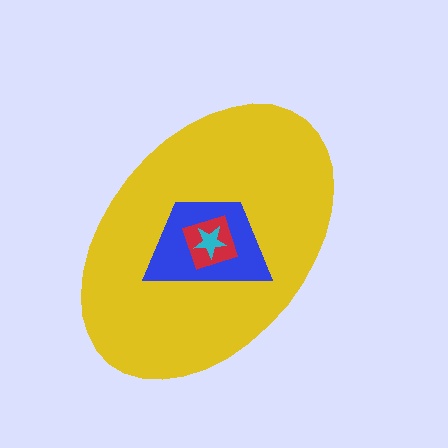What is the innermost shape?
The cyan star.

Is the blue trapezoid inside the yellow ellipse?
Yes.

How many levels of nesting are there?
4.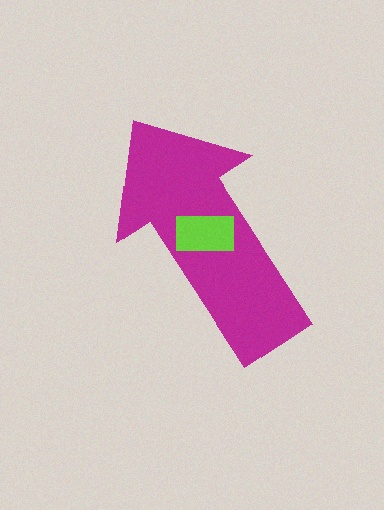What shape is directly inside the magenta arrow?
The lime rectangle.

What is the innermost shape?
The lime rectangle.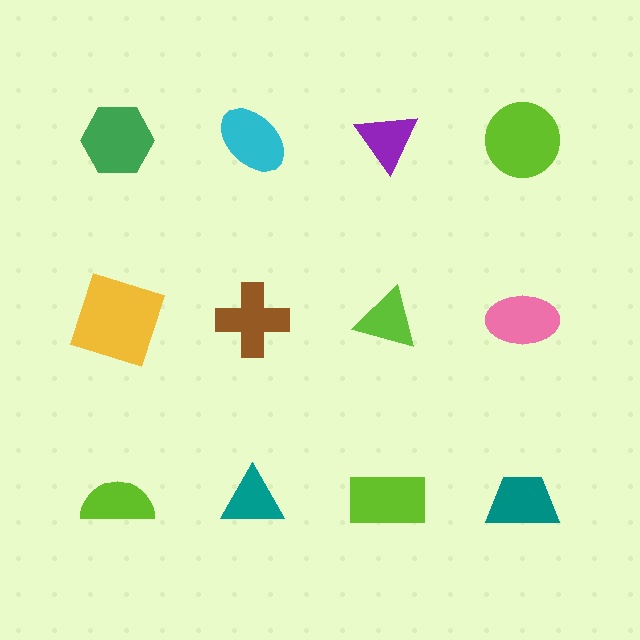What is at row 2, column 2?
A brown cross.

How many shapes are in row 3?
4 shapes.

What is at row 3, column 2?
A teal triangle.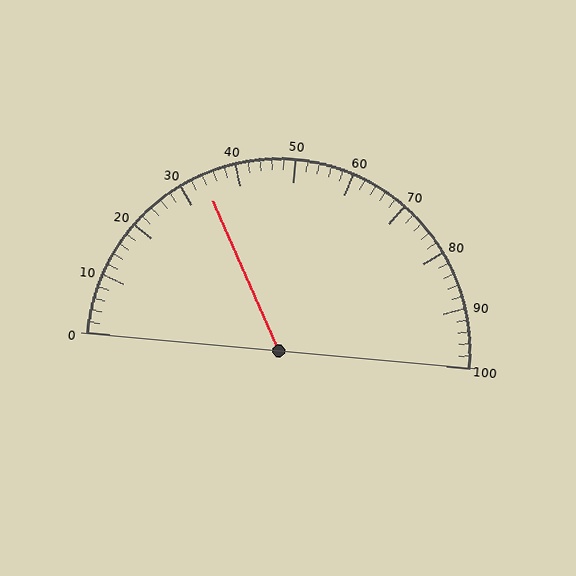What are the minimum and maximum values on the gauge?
The gauge ranges from 0 to 100.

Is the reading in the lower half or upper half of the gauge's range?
The reading is in the lower half of the range (0 to 100).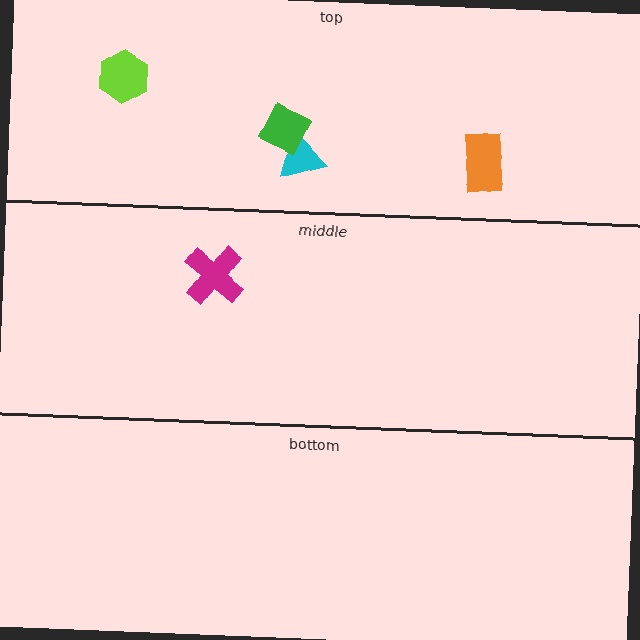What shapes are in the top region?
The cyan triangle, the lime hexagon, the orange rectangle, the green diamond.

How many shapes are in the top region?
4.